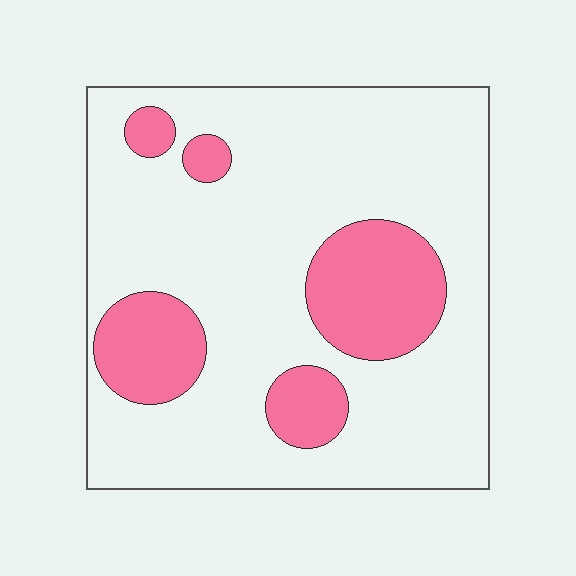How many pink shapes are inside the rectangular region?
5.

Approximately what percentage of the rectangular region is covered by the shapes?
Approximately 20%.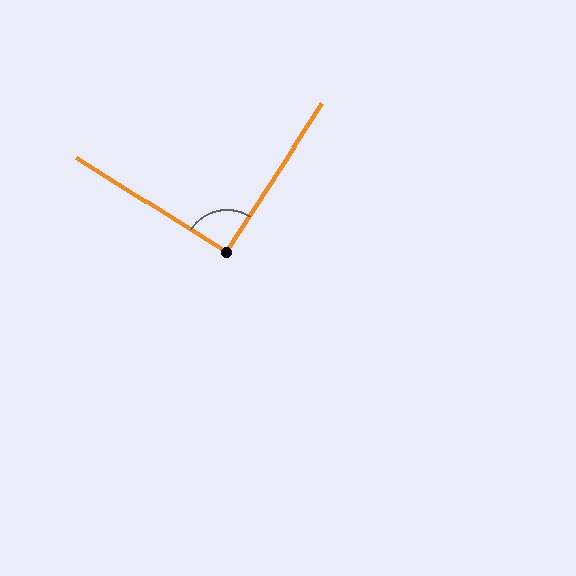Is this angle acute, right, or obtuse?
It is approximately a right angle.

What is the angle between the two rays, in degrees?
Approximately 91 degrees.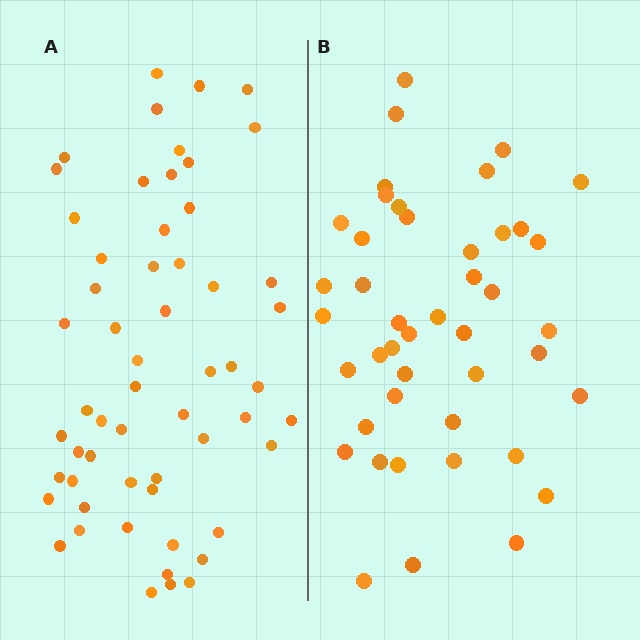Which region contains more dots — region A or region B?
Region A (the left region) has more dots.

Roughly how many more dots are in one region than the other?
Region A has approximately 15 more dots than region B.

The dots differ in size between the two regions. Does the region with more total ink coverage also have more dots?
No. Region B has more total ink coverage because its dots are larger, but region A actually contains more individual dots. Total area can be misleading — the number of items is what matters here.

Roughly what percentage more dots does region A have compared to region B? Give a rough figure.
About 30% more.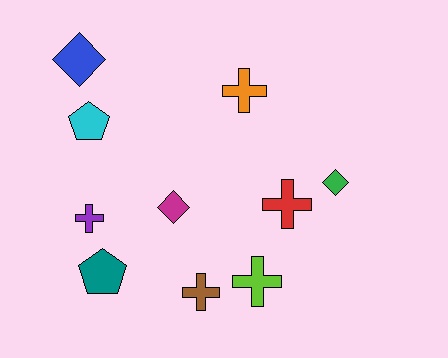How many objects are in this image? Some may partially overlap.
There are 10 objects.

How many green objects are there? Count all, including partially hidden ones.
There is 1 green object.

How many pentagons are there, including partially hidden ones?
There are 2 pentagons.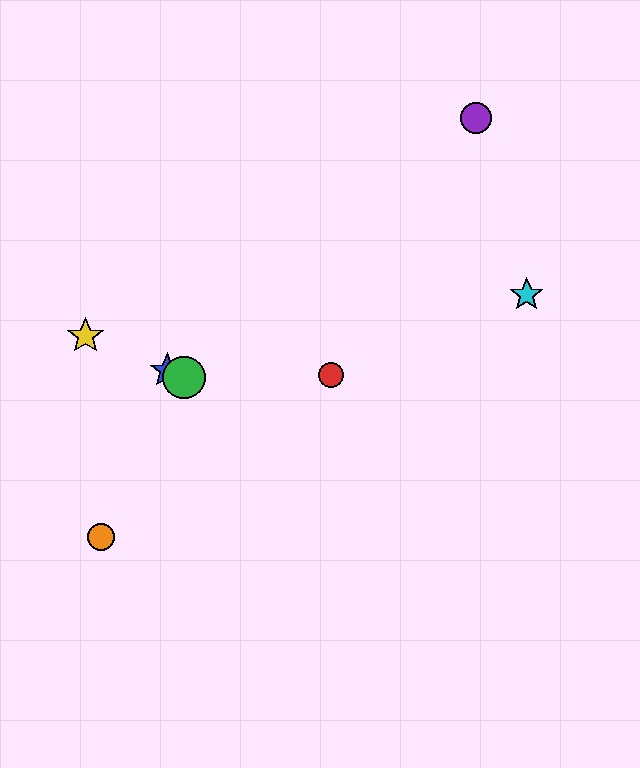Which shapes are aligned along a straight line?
The blue star, the green circle, the yellow star are aligned along a straight line.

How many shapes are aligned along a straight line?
3 shapes (the blue star, the green circle, the yellow star) are aligned along a straight line.